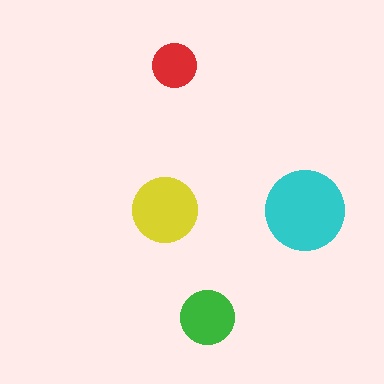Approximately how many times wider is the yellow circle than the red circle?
About 1.5 times wider.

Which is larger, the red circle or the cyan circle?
The cyan one.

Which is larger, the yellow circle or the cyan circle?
The cyan one.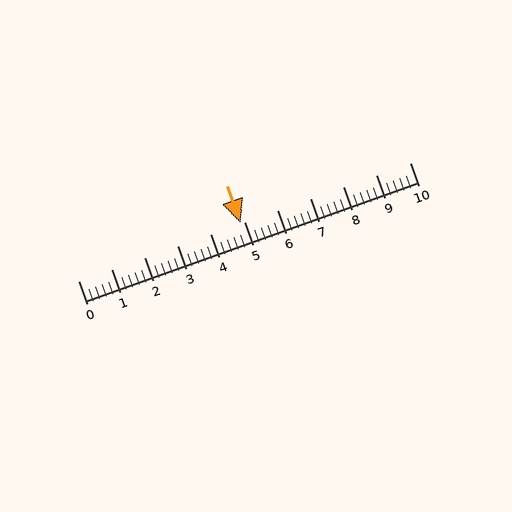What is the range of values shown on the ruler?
The ruler shows values from 0 to 10.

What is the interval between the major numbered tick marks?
The major tick marks are spaced 1 units apart.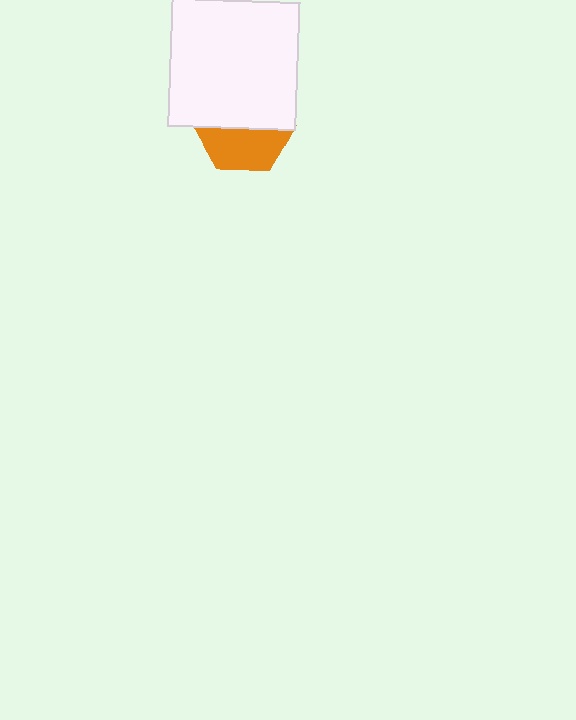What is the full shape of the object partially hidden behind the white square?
The partially hidden object is an orange hexagon.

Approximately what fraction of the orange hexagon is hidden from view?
Roughly 58% of the orange hexagon is hidden behind the white square.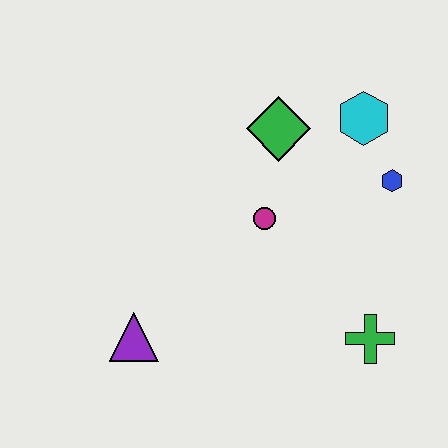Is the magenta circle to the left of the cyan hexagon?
Yes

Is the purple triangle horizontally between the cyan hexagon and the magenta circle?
No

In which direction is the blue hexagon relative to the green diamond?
The blue hexagon is to the right of the green diamond.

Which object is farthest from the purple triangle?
The cyan hexagon is farthest from the purple triangle.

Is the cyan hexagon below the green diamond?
No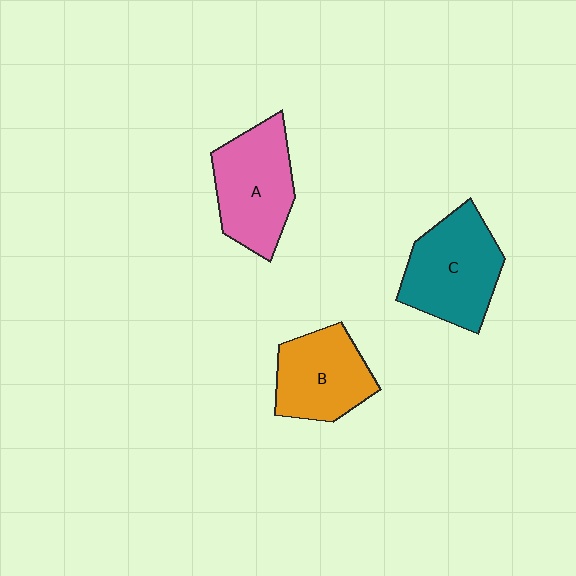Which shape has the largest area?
Shape C (teal).